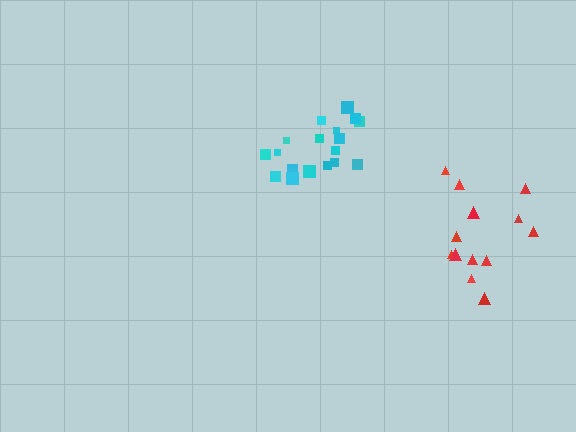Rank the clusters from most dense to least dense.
cyan, red.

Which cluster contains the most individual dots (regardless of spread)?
Cyan (18).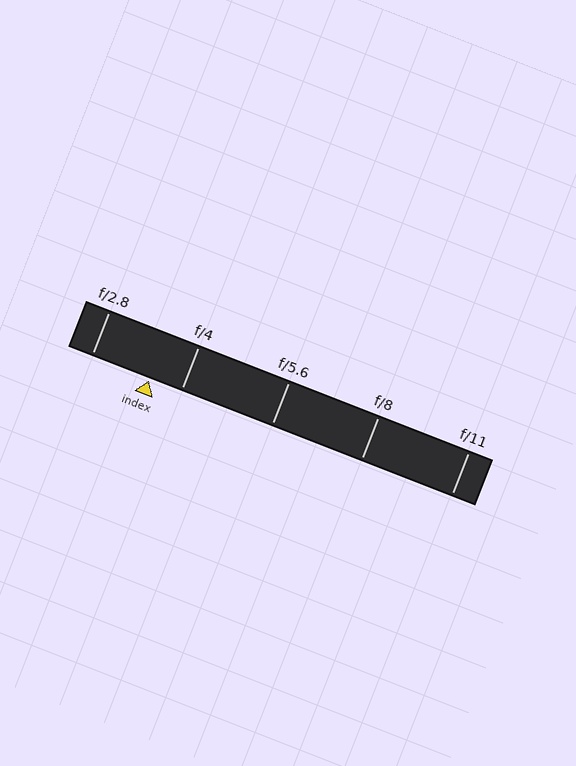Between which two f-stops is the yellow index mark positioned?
The index mark is between f/2.8 and f/4.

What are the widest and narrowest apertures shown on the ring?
The widest aperture shown is f/2.8 and the narrowest is f/11.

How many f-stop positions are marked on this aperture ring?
There are 5 f-stop positions marked.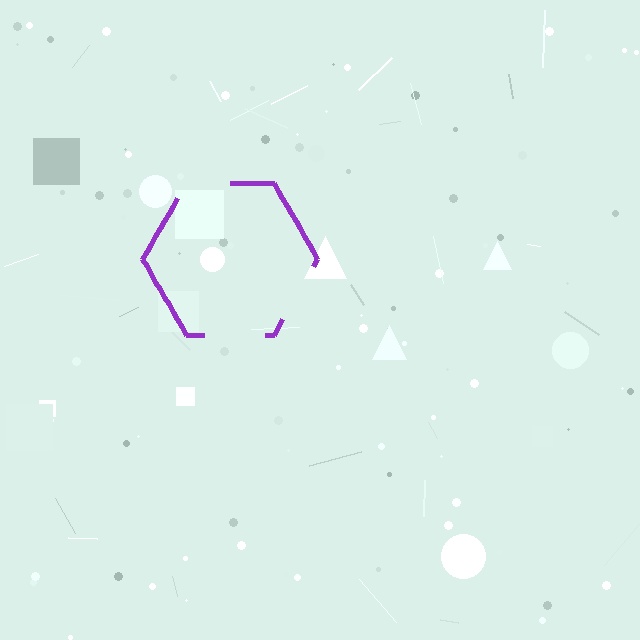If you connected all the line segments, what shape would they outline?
They would outline a hexagon.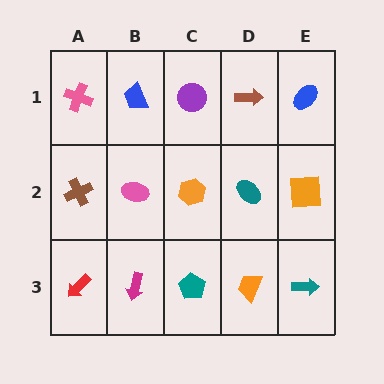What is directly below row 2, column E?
A teal arrow.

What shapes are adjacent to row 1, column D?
A teal ellipse (row 2, column D), a purple circle (row 1, column C), a blue ellipse (row 1, column E).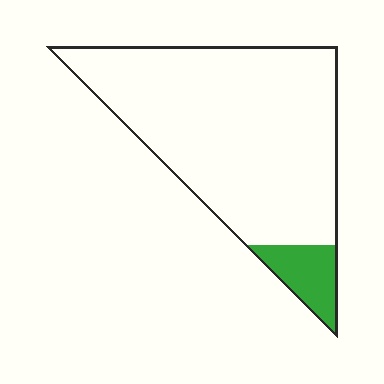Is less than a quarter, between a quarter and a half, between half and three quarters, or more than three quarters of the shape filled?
Less than a quarter.